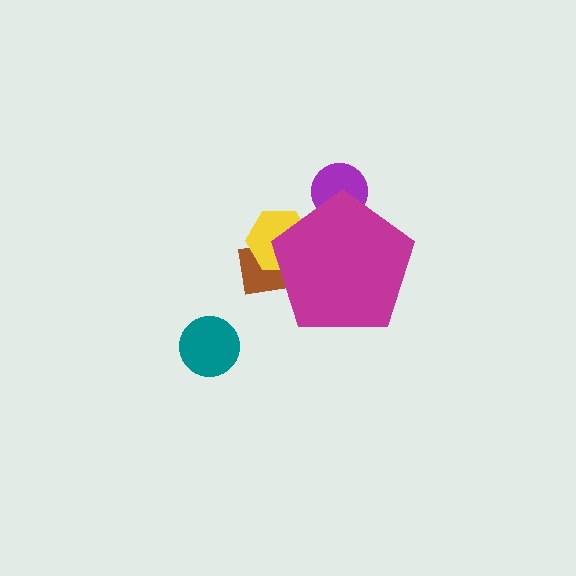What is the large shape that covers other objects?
A magenta pentagon.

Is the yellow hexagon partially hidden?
Yes, the yellow hexagon is partially hidden behind the magenta pentagon.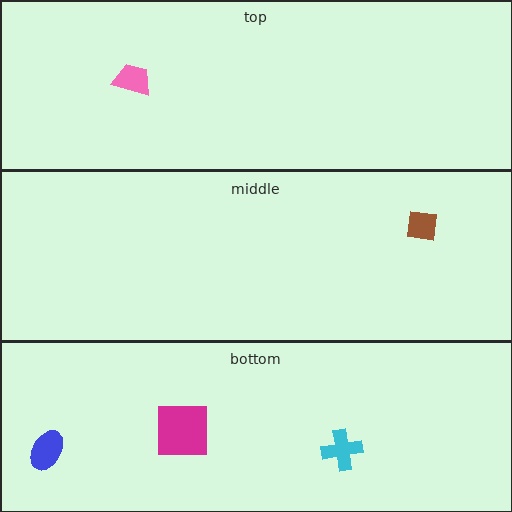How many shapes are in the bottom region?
3.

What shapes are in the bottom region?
The magenta square, the blue ellipse, the cyan cross.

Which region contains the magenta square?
The bottom region.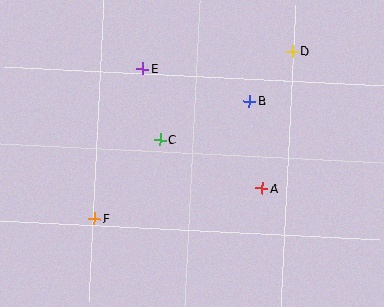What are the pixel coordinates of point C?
Point C is at (160, 140).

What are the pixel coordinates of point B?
Point B is at (250, 101).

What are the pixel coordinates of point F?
Point F is at (94, 219).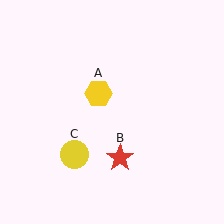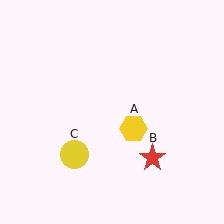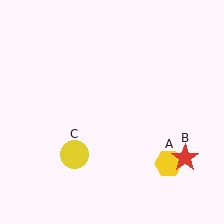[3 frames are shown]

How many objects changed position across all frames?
2 objects changed position: yellow hexagon (object A), red star (object B).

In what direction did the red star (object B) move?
The red star (object B) moved right.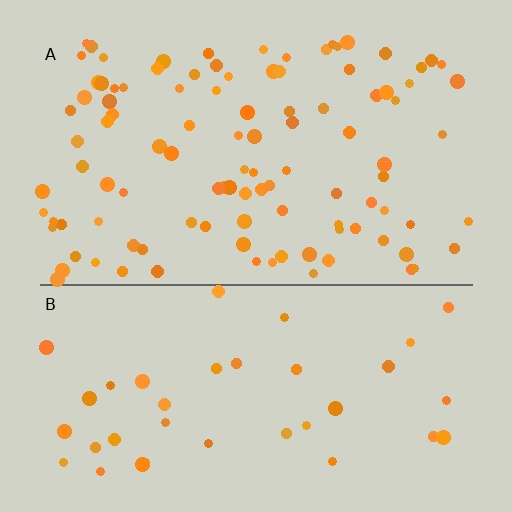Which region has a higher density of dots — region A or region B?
A (the top).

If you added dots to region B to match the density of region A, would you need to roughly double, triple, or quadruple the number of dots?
Approximately triple.